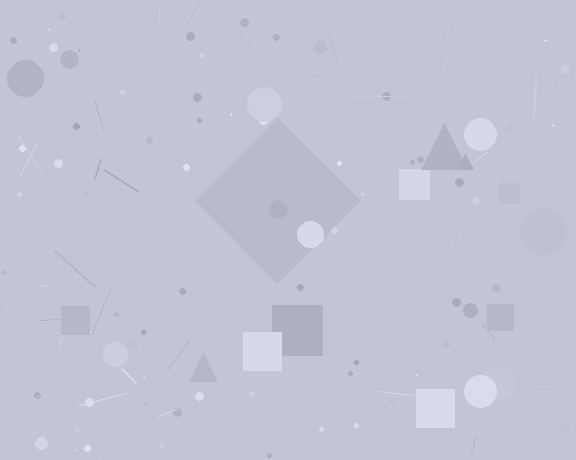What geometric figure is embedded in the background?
A diamond is embedded in the background.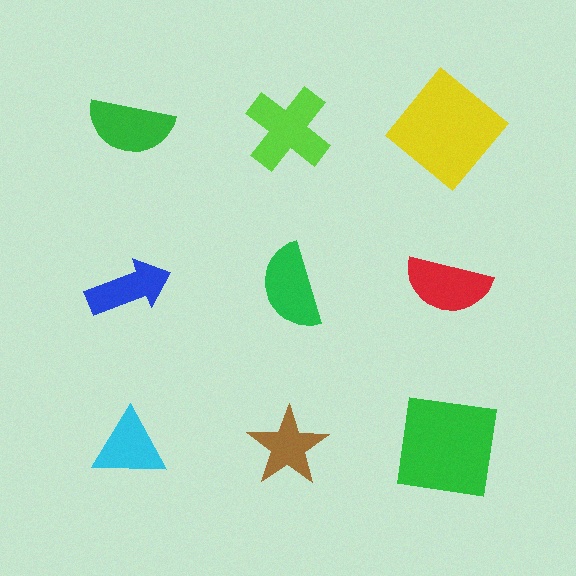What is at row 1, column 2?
A lime cross.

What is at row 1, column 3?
A yellow diamond.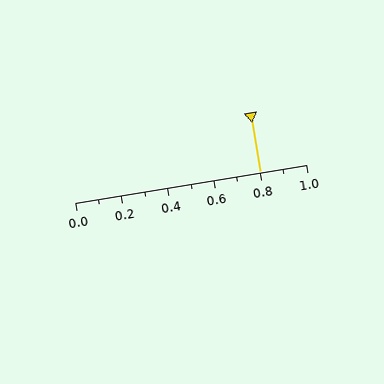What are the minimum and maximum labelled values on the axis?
The axis runs from 0.0 to 1.0.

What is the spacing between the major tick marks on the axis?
The major ticks are spaced 0.2 apart.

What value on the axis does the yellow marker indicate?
The marker indicates approximately 0.8.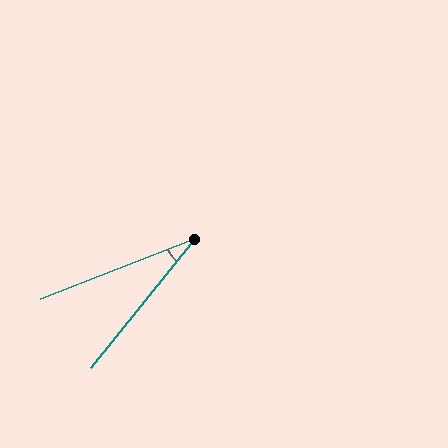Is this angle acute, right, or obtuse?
It is acute.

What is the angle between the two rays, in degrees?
Approximately 30 degrees.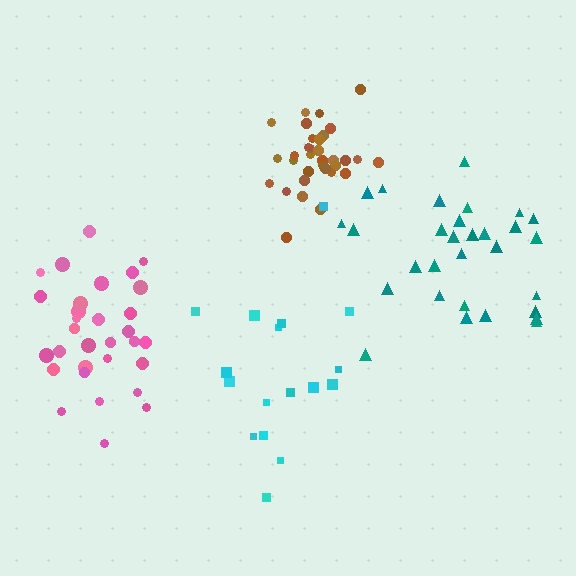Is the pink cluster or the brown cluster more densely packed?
Brown.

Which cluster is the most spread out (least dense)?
Cyan.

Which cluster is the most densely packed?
Brown.